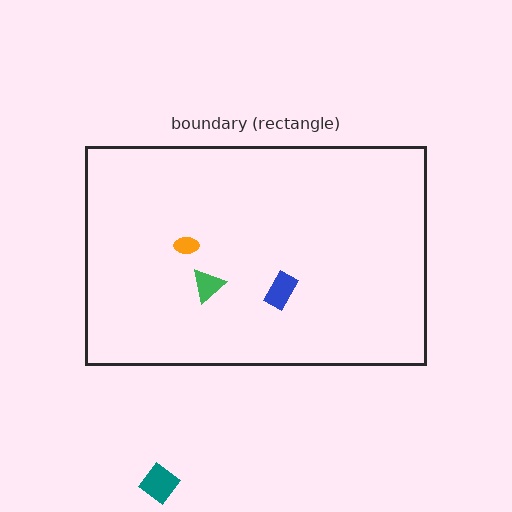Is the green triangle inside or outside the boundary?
Inside.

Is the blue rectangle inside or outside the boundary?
Inside.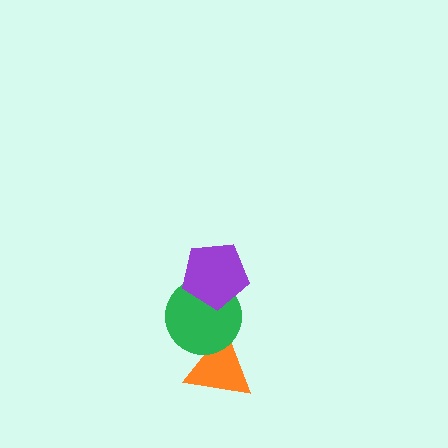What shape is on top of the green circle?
The purple pentagon is on top of the green circle.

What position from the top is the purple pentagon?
The purple pentagon is 1st from the top.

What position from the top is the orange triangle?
The orange triangle is 3rd from the top.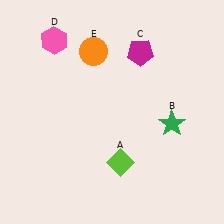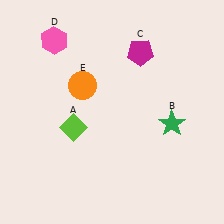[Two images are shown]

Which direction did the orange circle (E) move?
The orange circle (E) moved down.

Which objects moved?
The objects that moved are: the lime diamond (A), the orange circle (E).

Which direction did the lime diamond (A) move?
The lime diamond (A) moved left.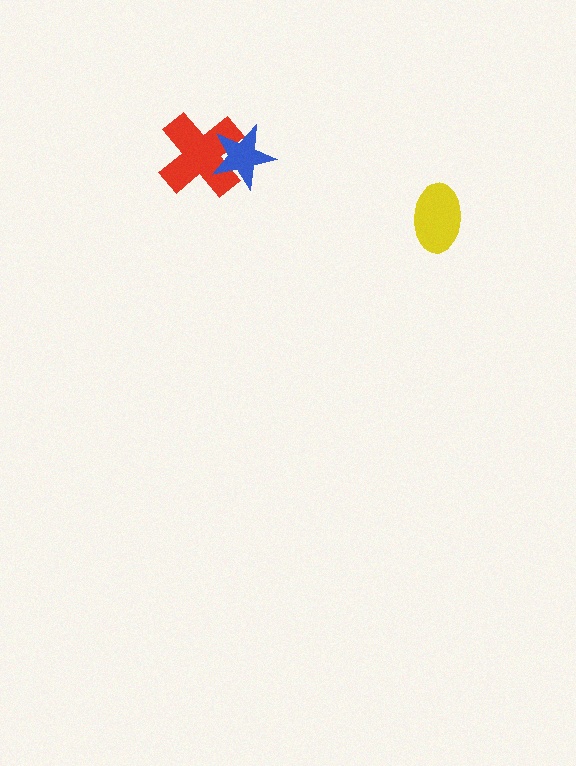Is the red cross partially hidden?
Yes, it is partially covered by another shape.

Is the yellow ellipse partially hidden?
No, no other shape covers it.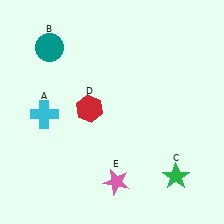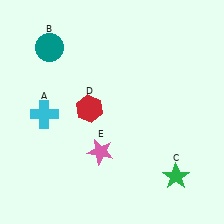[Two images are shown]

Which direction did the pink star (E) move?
The pink star (E) moved up.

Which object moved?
The pink star (E) moved up.